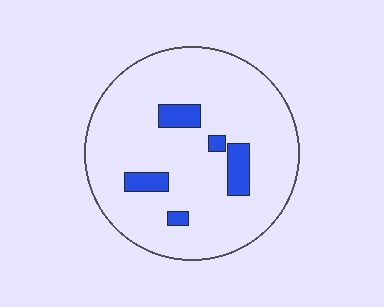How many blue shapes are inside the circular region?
5.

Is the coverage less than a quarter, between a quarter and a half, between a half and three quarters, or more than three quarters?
Less than a quarter.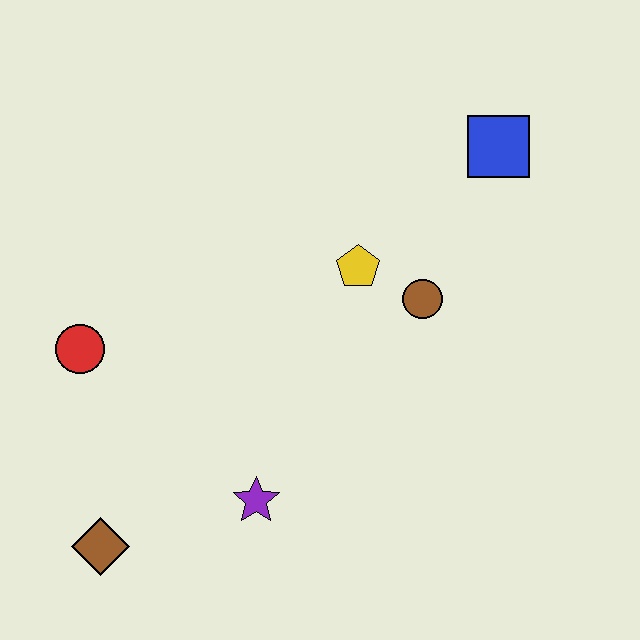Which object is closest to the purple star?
The brown diamond is closest to the purple star.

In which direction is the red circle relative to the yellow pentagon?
The red circle is to the left of the yellow pentagon.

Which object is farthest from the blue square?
The brown diamond is farthest from the blue square.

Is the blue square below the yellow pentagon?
No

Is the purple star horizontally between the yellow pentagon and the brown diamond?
Yes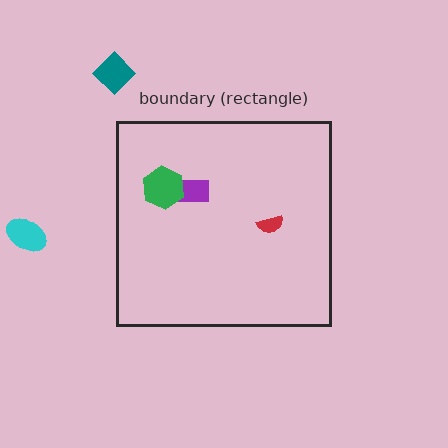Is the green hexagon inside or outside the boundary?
Inside.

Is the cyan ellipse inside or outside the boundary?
Outside.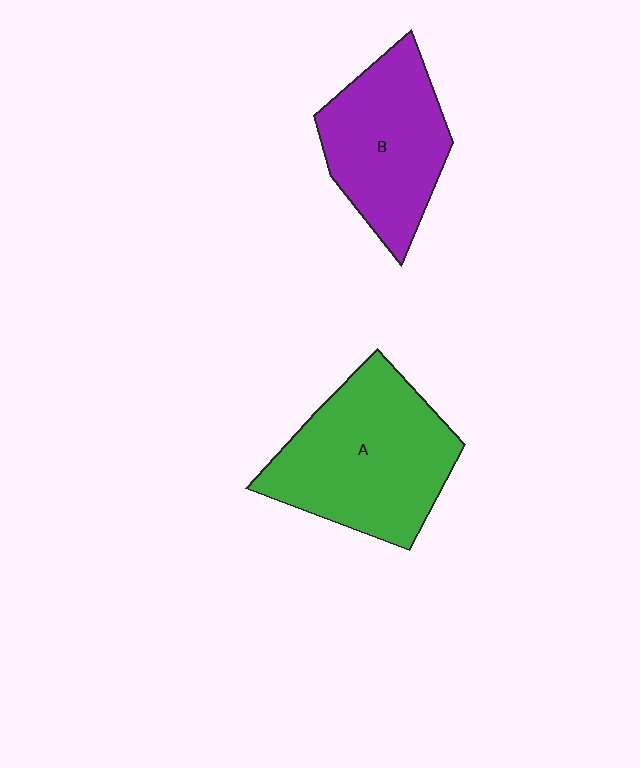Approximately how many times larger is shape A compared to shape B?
Approximately 1.3 times.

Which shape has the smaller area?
Shape B (purple).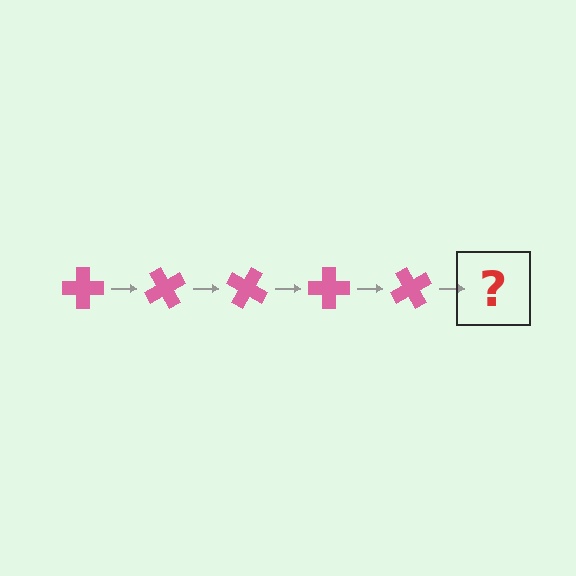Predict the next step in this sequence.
The next step is a pink cross rotated 300 degrees.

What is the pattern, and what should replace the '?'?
The pattern is that the cross rotates 60 degrees each step. The '?' should be a pink cross rotated 300 degrees.